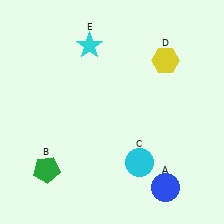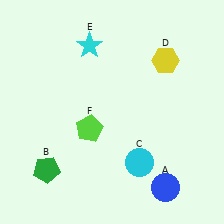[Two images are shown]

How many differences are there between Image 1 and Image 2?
There is 1 difference between the two images.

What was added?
A lime pentagon (F) was added in Image 2.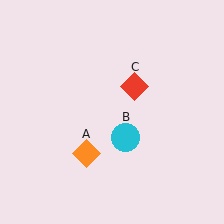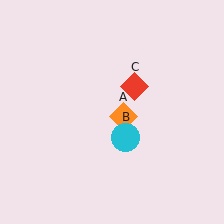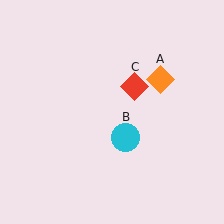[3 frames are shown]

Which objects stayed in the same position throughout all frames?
Cyan circle (object B) and red diamond (object C) remained stationary.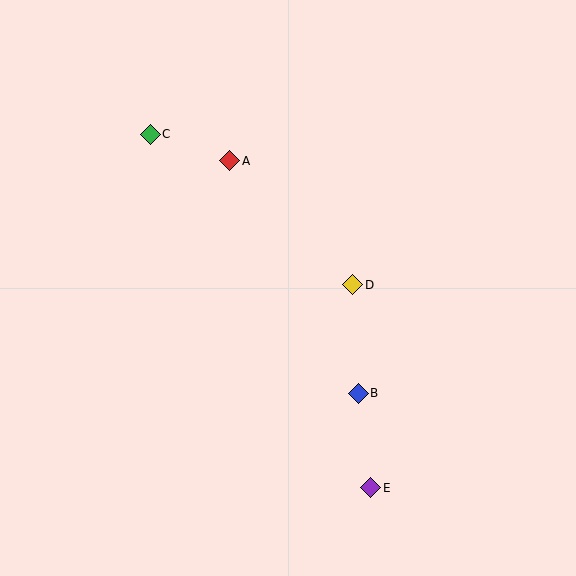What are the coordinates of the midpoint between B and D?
The midpoint between B and D is at (355, 339).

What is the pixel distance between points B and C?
The distance between B and C is 332 pixels.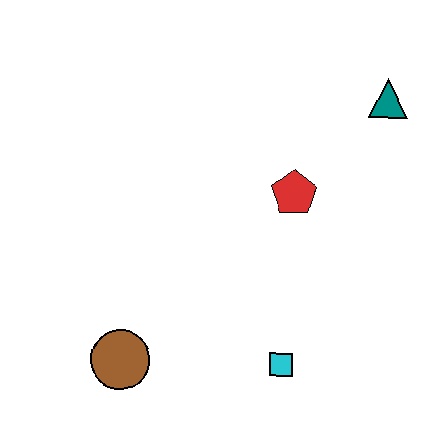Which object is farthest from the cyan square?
The teal triangle is farthest from the cyan square.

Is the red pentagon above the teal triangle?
No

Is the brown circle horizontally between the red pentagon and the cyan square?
No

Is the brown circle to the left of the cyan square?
Yes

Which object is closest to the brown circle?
The cyan square is closest to the brown circle.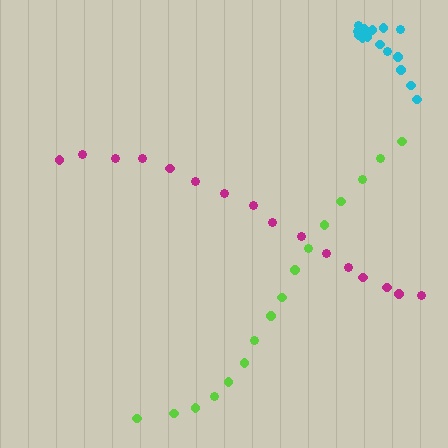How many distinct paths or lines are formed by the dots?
There are 3 distinct paths.